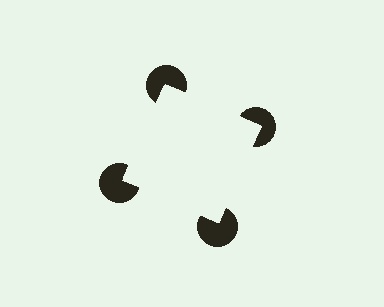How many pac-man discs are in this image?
There are 4 — one at each vertex of the illusory square.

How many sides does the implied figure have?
4 sides.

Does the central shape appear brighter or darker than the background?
It typically appears slightly brighter than the background, even though no actual brightness change is drawn.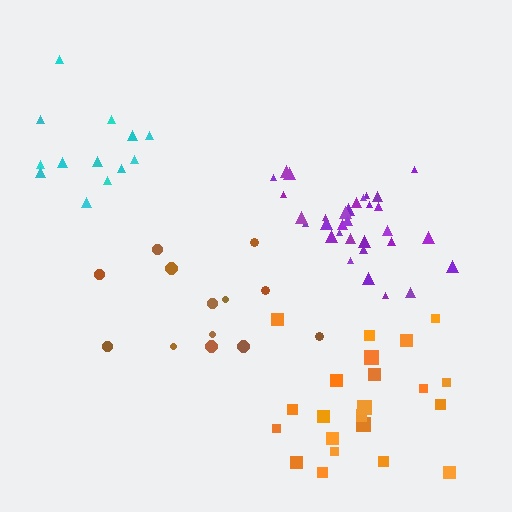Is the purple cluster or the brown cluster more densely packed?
Purple.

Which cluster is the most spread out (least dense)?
Cyan.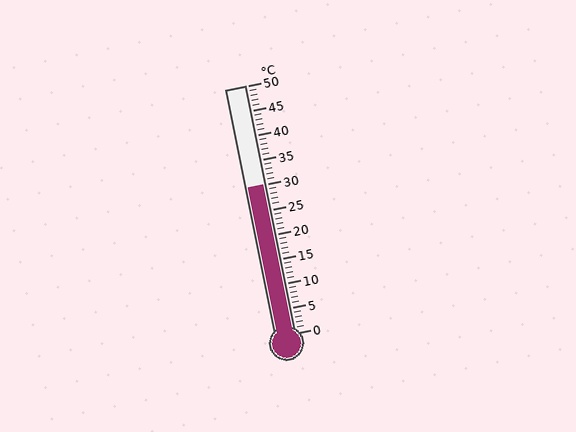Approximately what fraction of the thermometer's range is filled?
The thermometer is filled to approximately 60% of its range.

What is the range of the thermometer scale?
The thermometer scale ranges from 0°C to 50°C.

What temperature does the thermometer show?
The thermometer shows approximately 30°C.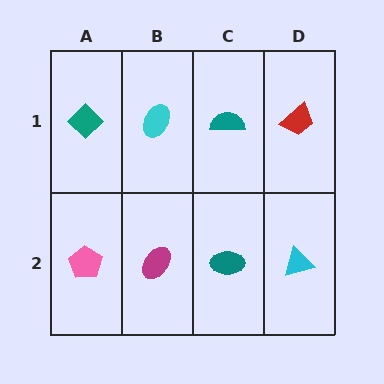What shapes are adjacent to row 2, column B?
A cyan ellipse (row 1, column B), a pink pentagon (row 2, column A), a teal ellipse (row 2, column C).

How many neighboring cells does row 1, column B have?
3.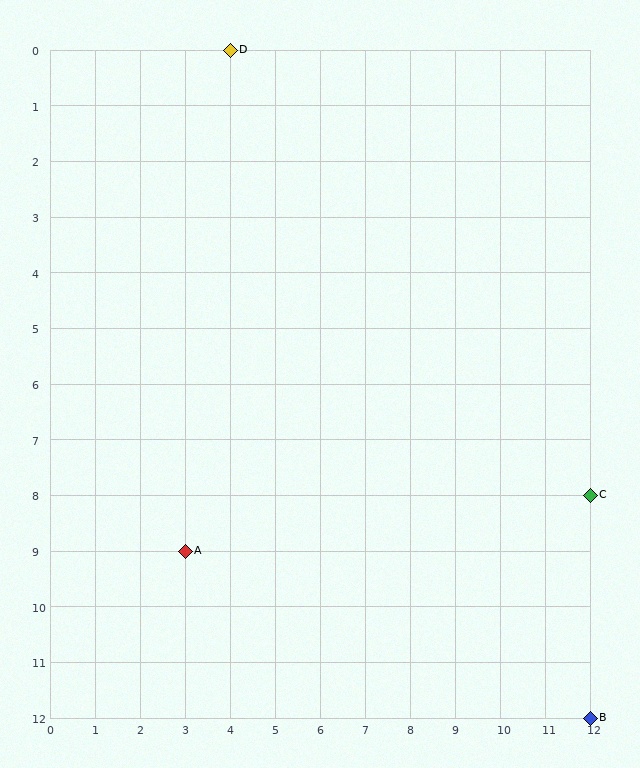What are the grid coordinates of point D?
Point D is at grid coordinates (4, 0).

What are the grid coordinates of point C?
Point C is at grid coordinates (12, 8).